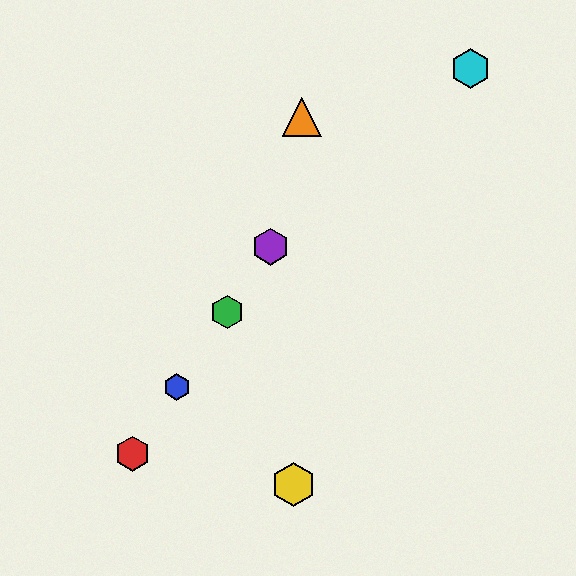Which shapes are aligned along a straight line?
The red hexagon, the blue hexagon, the green hexagon, the purple hexagon are aligned along a straight line.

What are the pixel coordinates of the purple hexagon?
The purple hexagon is at (271, 247).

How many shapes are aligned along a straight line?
4 shapes (the red hexagon, the blue hexagon, the green hexagon, the purple hexagon) are aligned along a straight line.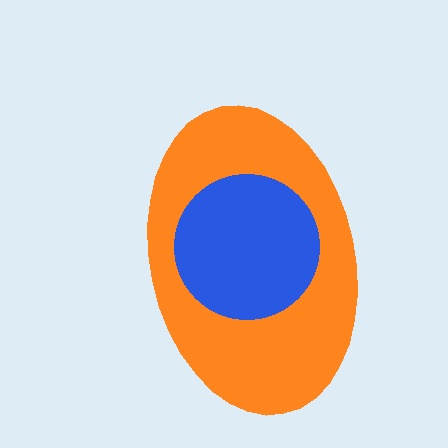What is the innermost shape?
The blue circle.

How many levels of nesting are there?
2.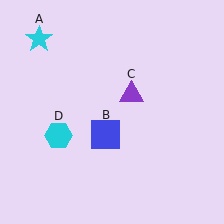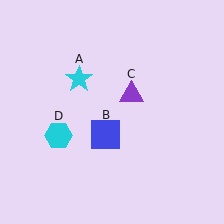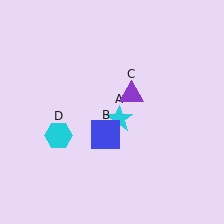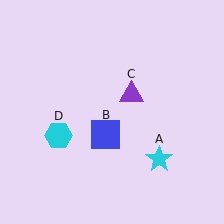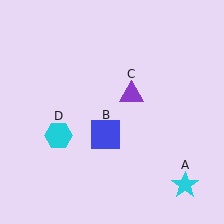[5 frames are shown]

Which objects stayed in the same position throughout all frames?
Blue square (object B) and purple triangle (object C) and cyan hexagon (object D) remained stationary.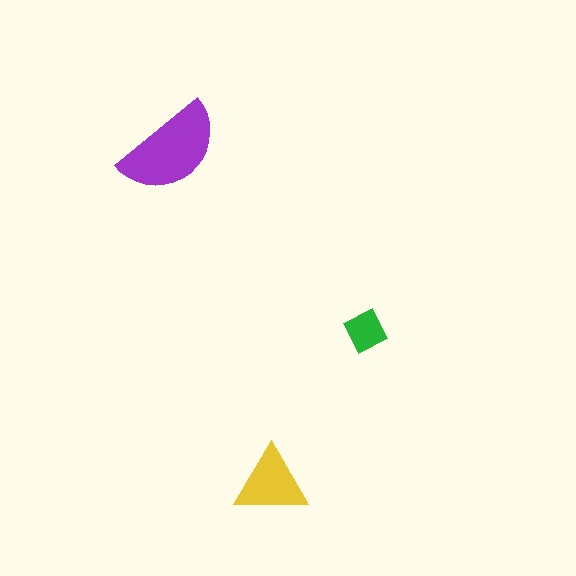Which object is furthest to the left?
The purple semicircle is leftmost.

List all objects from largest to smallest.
The purple semicircle, the yellow triangle, the green square.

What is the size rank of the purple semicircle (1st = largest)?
1st.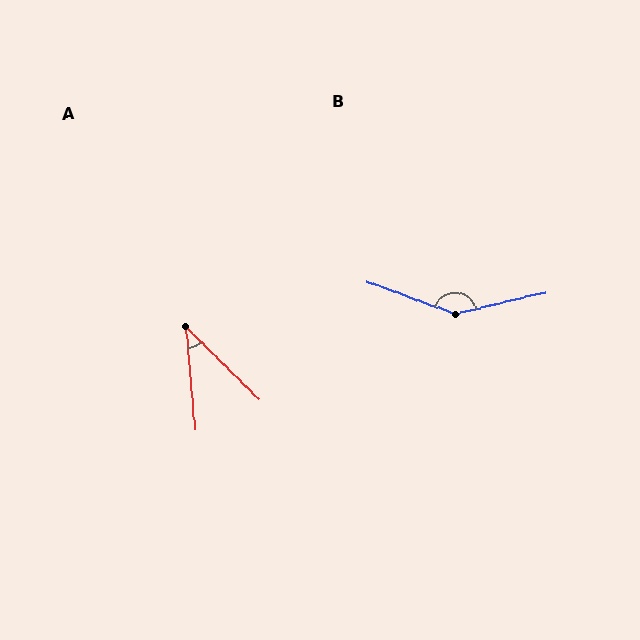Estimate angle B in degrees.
Approximately 147 degrees.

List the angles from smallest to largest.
A (40°), B (147°).